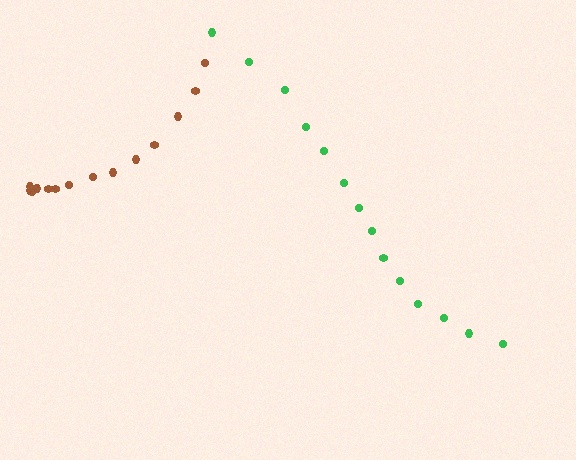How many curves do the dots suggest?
There are 2 distinct paths.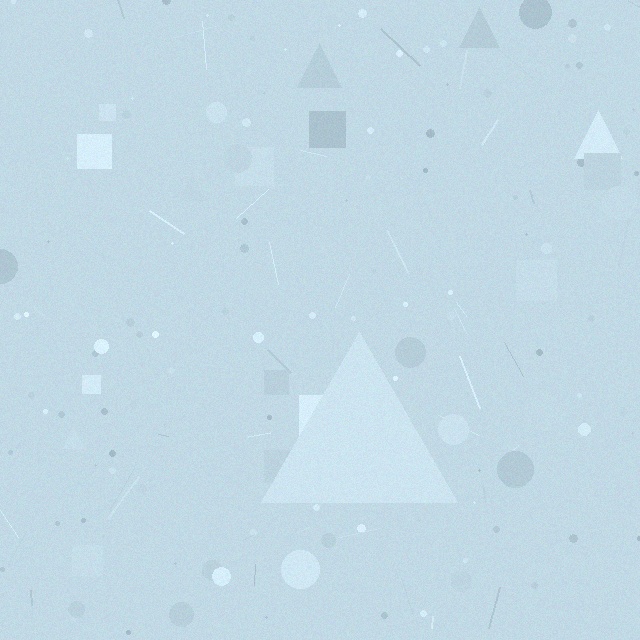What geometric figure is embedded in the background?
A triangle is embedded in the background.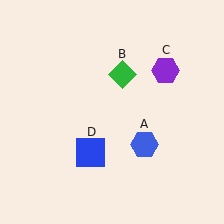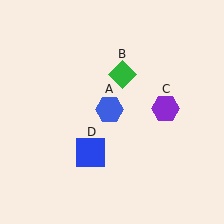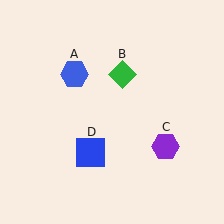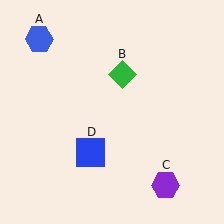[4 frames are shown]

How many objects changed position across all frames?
2 objects changed position: blue hexagon (object A), purple hexagon (object C).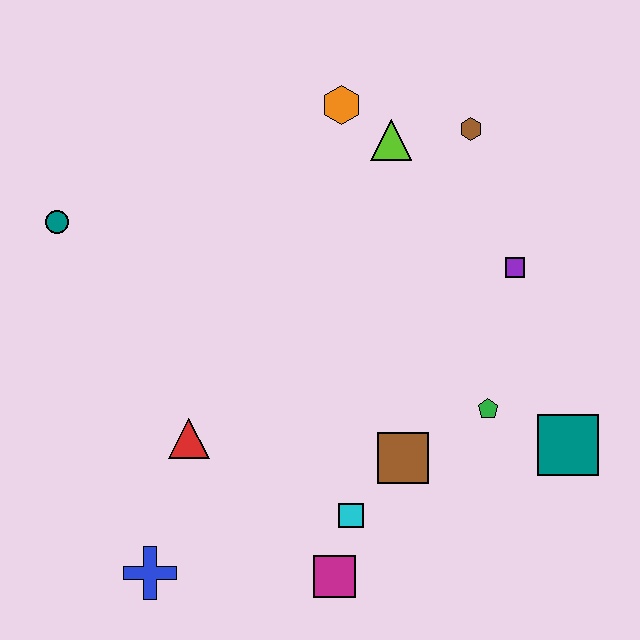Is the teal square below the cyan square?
No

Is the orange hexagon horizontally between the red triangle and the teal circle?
No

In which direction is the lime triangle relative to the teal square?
The lime triangle is above the teal square.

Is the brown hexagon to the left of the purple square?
Yes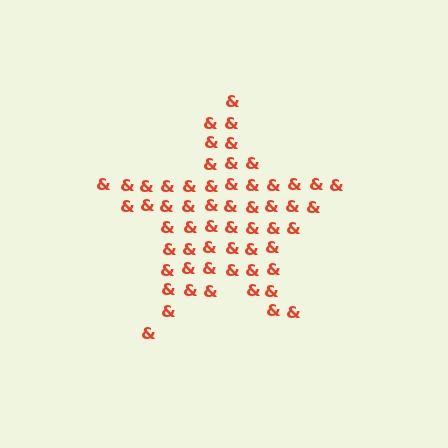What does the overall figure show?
The overall figure shows a star.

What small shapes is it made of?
It is made of small ampersands.